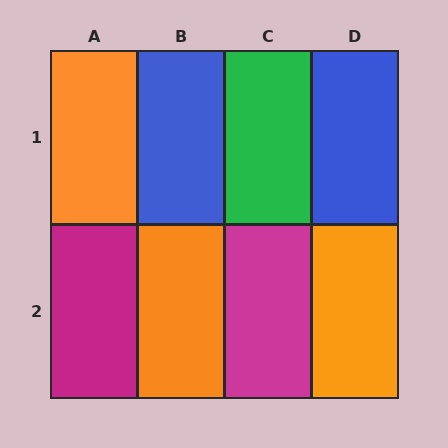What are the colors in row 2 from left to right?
Magenta, orange, magenta, orange.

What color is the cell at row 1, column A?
Orange.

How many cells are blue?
2 cells are blue.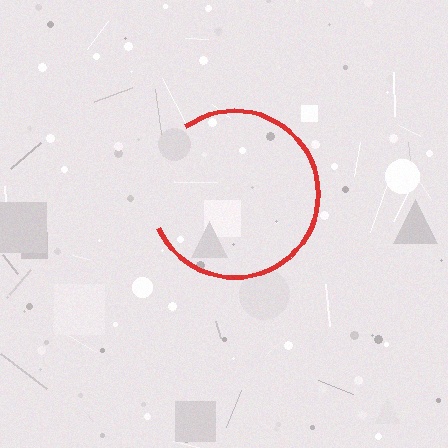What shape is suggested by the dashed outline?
The dashed outline suggests a circle.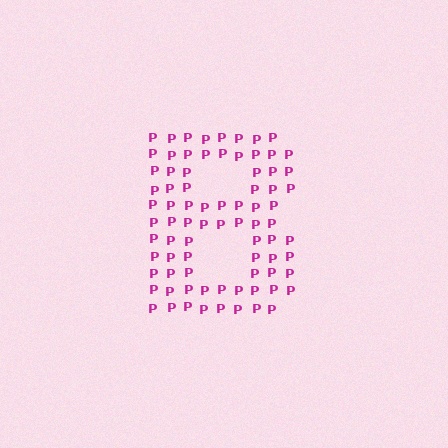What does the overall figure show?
The overall figure shows the letter B.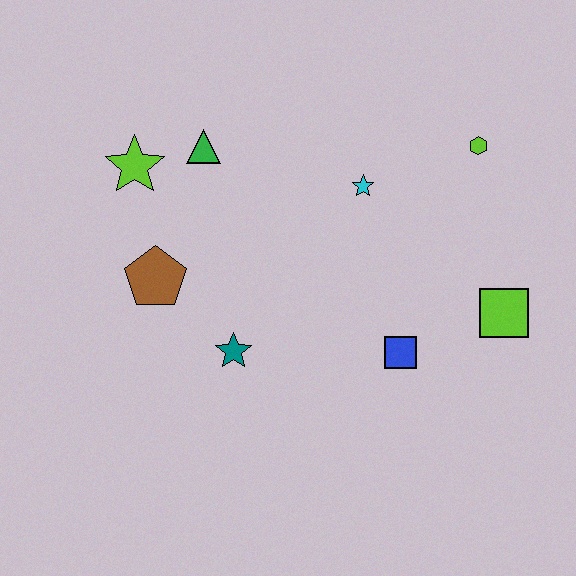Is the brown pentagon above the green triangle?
No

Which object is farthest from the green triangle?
The lime square is farthest from the green triangle.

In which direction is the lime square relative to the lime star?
The lime square is to the right of the lime star.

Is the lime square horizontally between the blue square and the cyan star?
No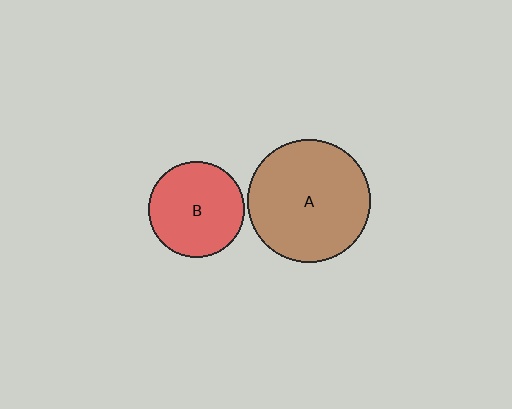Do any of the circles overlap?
No, none of the circles overlap.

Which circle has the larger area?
Circle A (brown).